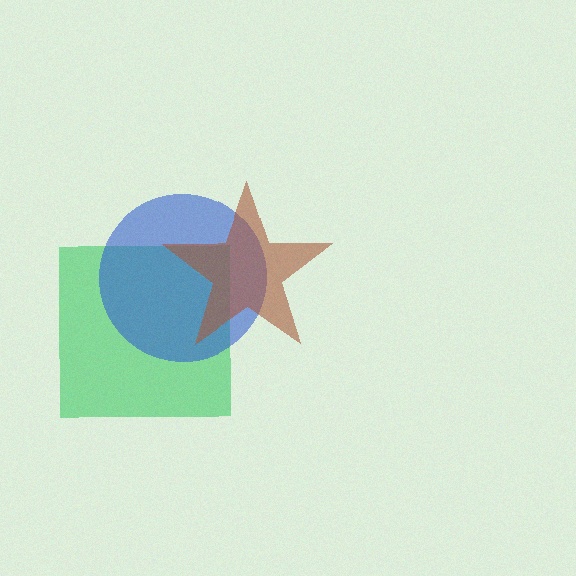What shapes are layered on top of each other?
The layered shapes are: a green square, a blue circle, a brown star.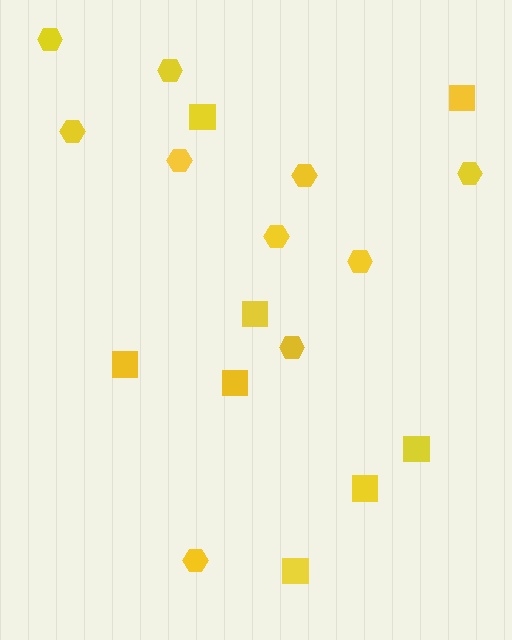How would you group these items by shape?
There are 2 groups: one group of hexagons (10) and one group of squares (8).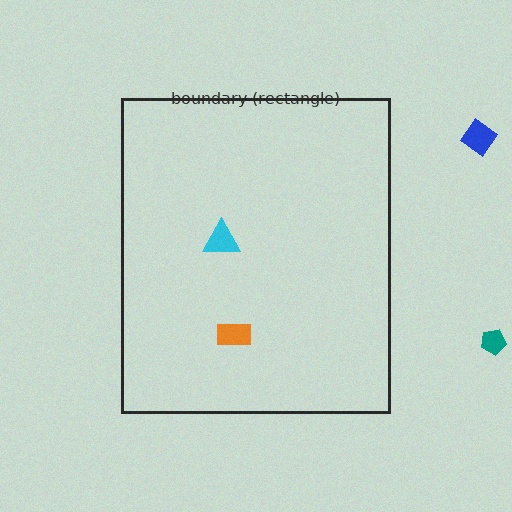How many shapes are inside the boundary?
2 inside, 2 outside.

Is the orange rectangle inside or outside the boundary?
Inside.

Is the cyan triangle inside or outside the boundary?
Inside.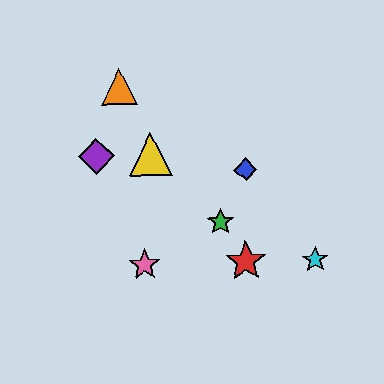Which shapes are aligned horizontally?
The red star, the cyan star, the pink star are aligned horizontally.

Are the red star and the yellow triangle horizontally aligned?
No, the red star is at y≈262 and the yellow triangle is at y≈154.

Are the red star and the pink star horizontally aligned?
Yes, both are at y≈262.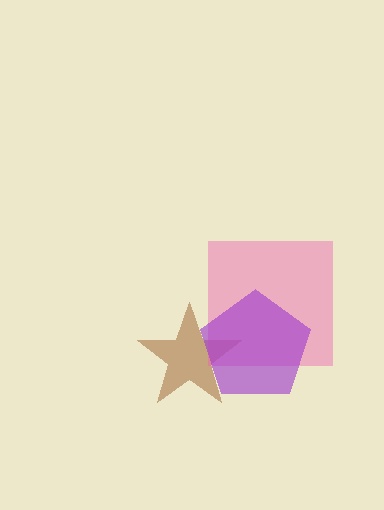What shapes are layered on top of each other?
The layered shapes are: a brown star, a pink square, a purple pentagon.